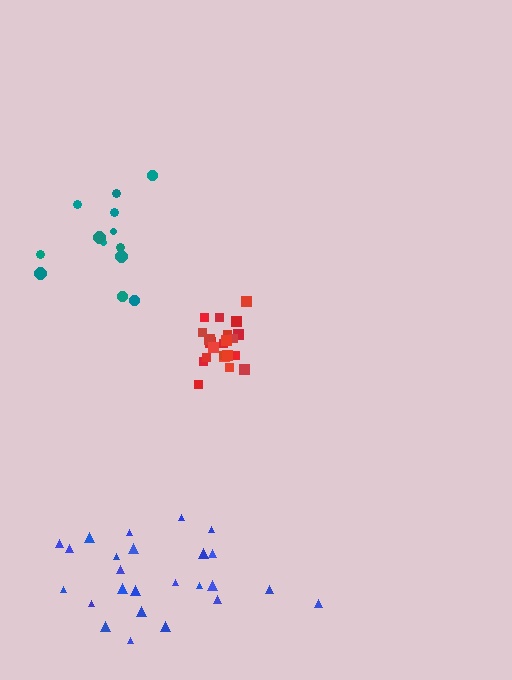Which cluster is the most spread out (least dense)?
Blue.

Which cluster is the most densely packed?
Red.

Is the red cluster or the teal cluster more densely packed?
Red.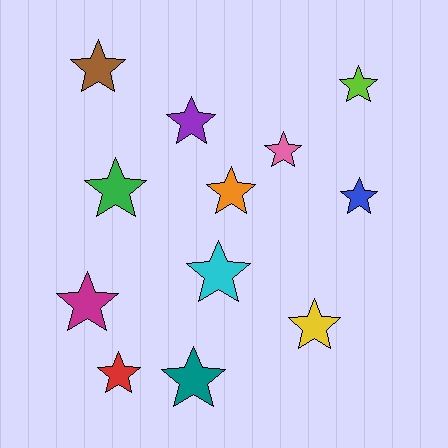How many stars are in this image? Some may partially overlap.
There are 12 stars.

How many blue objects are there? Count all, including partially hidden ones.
There is 1 blue object.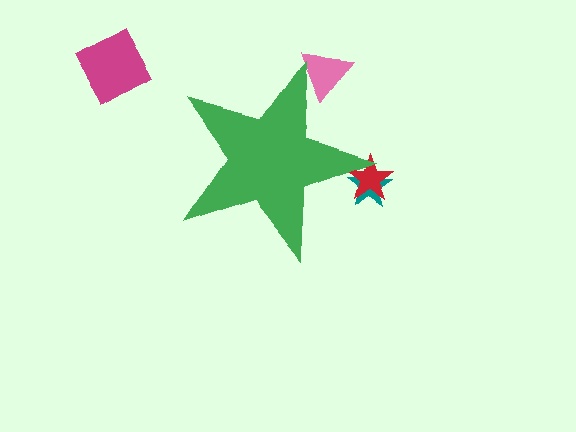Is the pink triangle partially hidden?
Yes, the pink triangle is partially hidden behind the green star.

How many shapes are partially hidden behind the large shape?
3 shapes are partially hidden.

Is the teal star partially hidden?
Yes, the teal star is partially hidden behind the green star.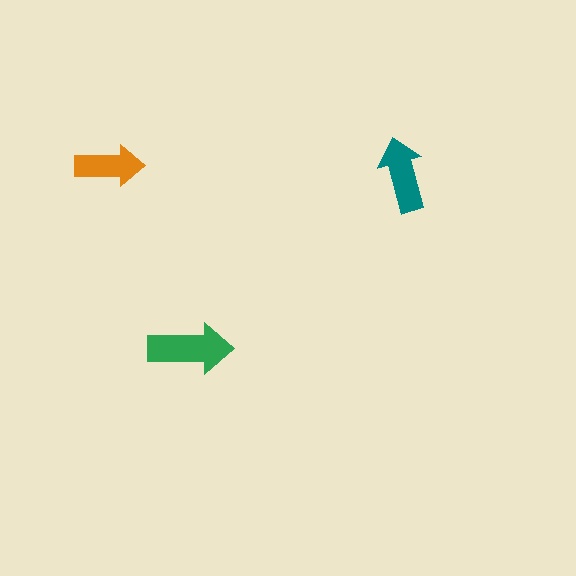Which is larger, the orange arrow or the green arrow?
The green one.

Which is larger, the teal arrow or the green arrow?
The green one.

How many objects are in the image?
There are 3 objects in the image.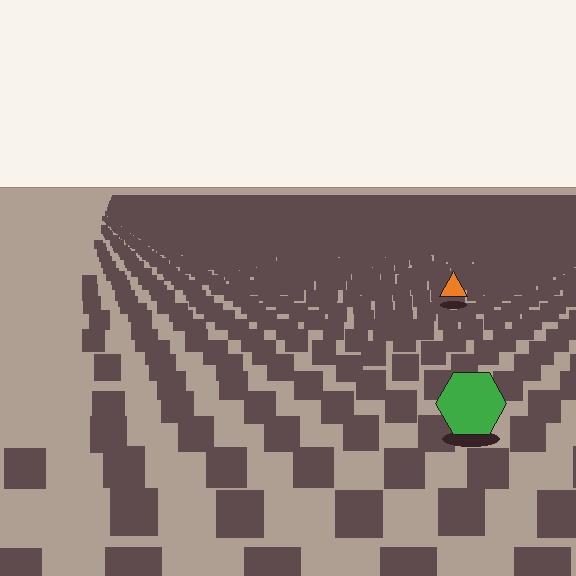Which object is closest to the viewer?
The green hexagon is closest. The texture marks near it are larger and more spread out.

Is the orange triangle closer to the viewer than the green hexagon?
No. The green hexagon is closer — you can tell from the texture gradient: the ground texture is coarser near it.